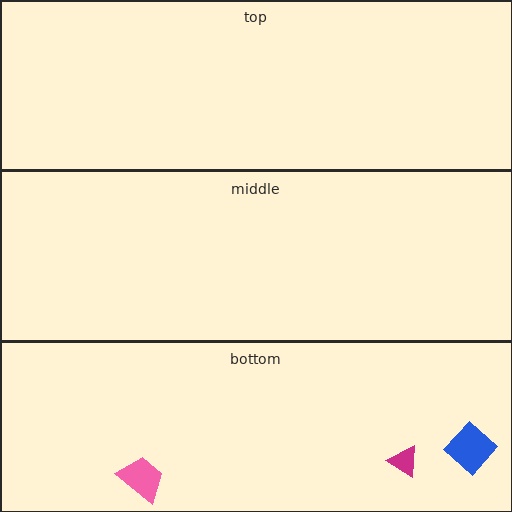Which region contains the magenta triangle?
The bottom region.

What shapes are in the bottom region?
The pink trapezoid, the blue diamond, the magenta triangle.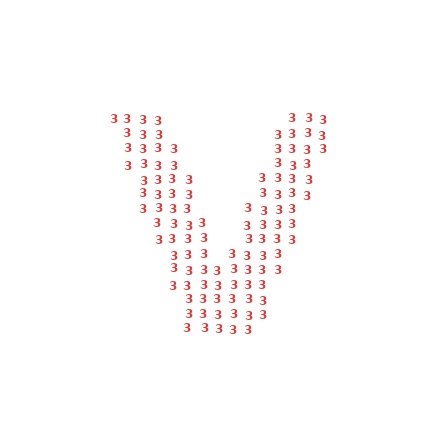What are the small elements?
The small elements are digit 3's.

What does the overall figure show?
The overall figure shows the letter V.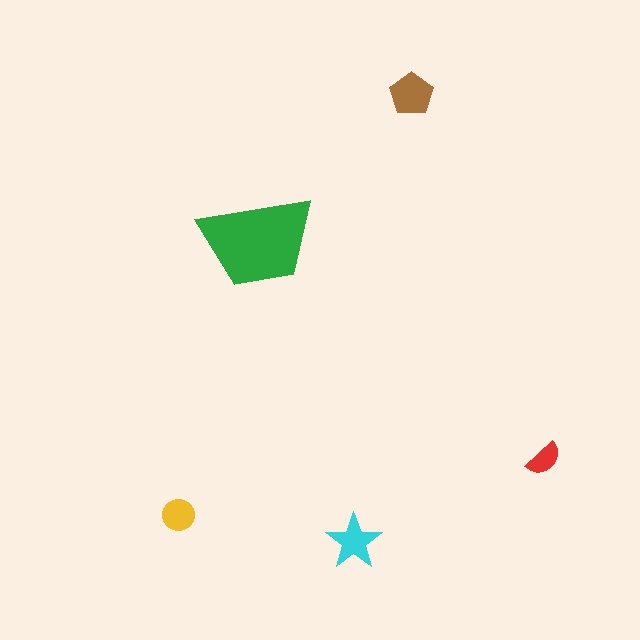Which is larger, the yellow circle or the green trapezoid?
The green trapezoid.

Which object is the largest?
The green trapezoid.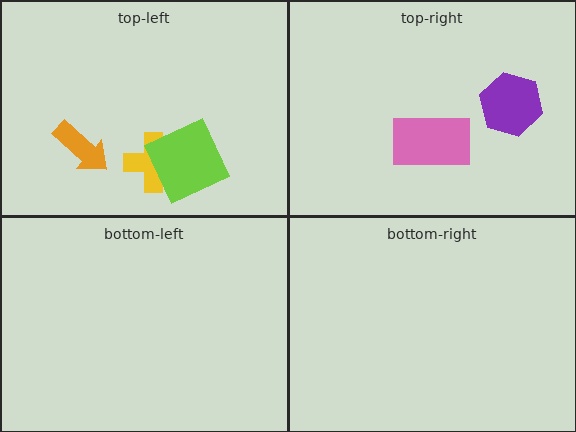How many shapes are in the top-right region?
2.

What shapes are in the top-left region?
The orange arrow, the yellow cross, the lime square.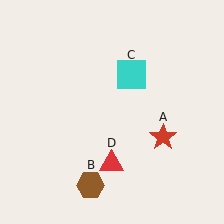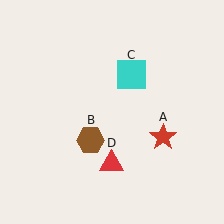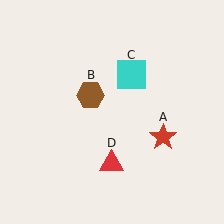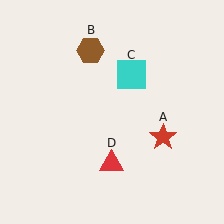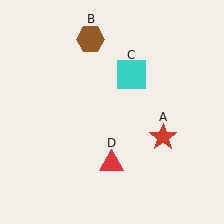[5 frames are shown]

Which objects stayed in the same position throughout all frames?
Red star (object A) and cyan square (object C) and red triangle (object D) remained stationary.